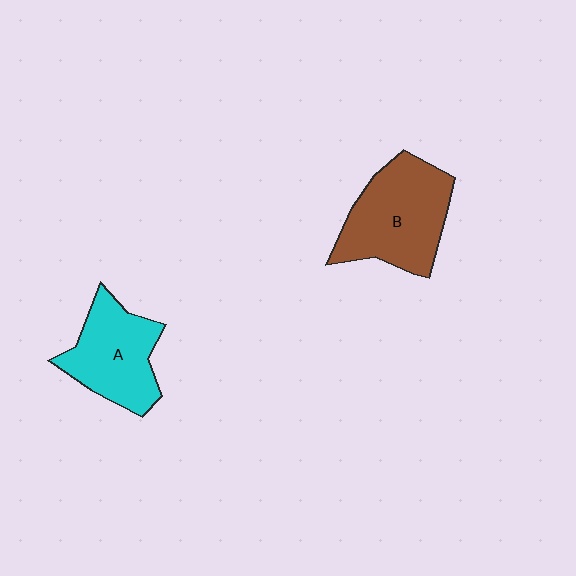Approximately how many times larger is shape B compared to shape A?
Approximately 1.2 times.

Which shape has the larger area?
Shape B (brown).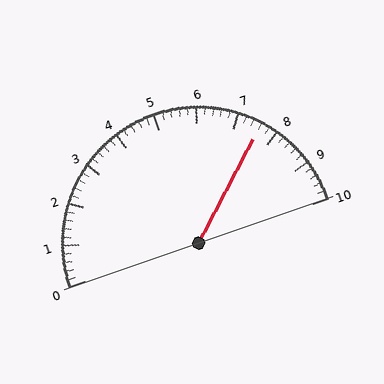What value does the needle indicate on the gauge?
The needle indicates approximately 7.6.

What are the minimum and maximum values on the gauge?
The gauge ranges from 0 to 10.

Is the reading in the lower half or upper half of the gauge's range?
The reading is in the upper half of the range (0 to 10).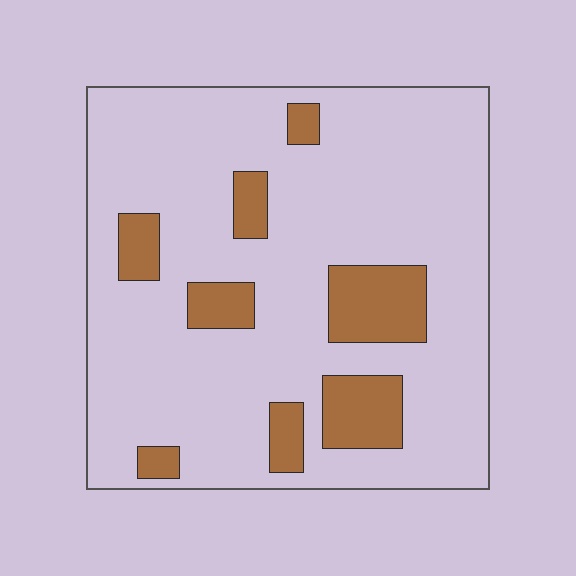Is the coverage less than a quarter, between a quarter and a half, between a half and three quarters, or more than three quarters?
Less than a quarter.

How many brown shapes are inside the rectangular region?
8.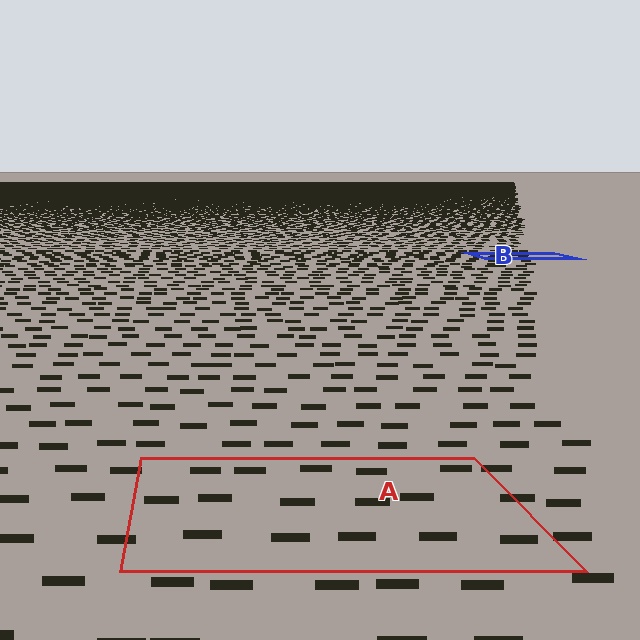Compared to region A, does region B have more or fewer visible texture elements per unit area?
Region B has more texture elements per unit area — they are packed more densely because it is farther away.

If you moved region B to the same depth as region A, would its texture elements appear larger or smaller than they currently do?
They would appear larger. At a closer depth, the same texture elements are projected at a bigger on-screen size.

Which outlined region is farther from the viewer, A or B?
Region B is farther from the viewer — the texture elements inside it appear smaller and more densely packed.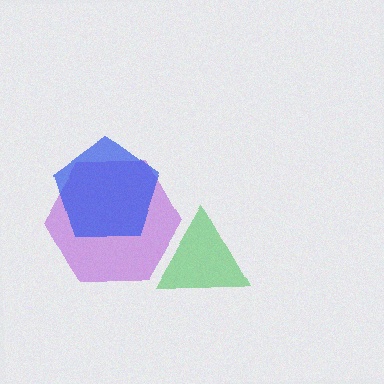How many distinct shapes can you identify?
There are 3 distinct shapes: a green triangle, a purple hexagon, a blue pentagon.